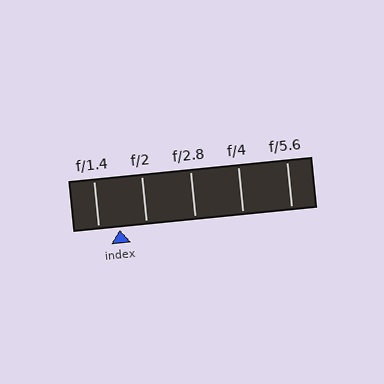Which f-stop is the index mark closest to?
The index mark is closest to f/1.4.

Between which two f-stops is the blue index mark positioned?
The index mark is between f/1.4 and f/2.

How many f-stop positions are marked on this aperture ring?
There are 5 f-stop positions marked.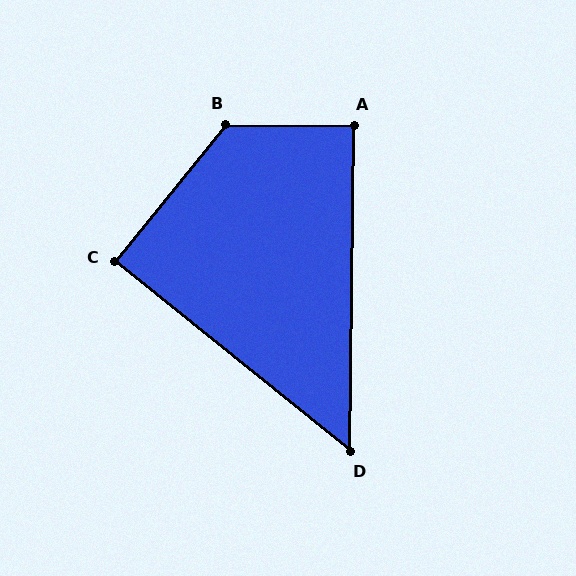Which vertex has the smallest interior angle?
D, at approximately 52 degrees.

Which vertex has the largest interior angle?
B, at approximately 128 degrees.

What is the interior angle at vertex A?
Approximately 90 degrees (approximately right).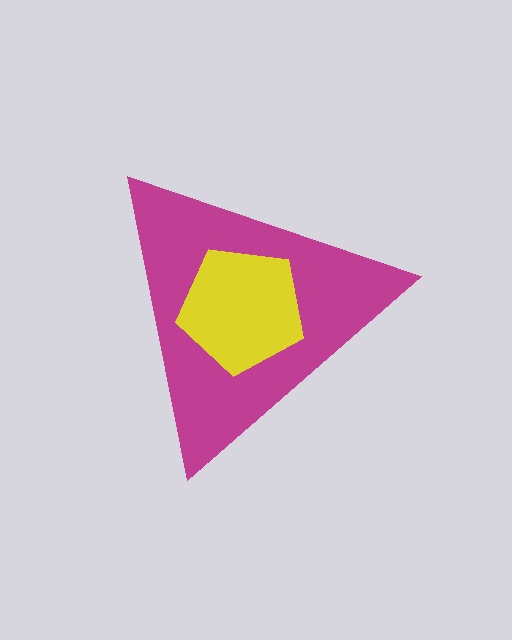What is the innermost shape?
The yellow pentagon.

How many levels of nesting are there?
2.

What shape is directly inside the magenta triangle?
The yellow pentagon.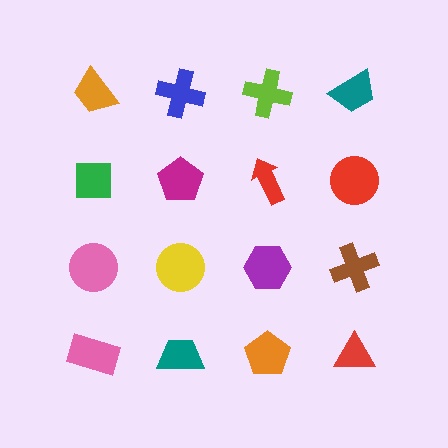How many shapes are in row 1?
4 shapes.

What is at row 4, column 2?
A teal trapezoid.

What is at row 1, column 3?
A lime cross.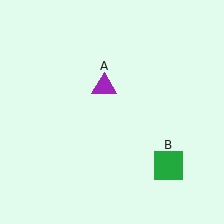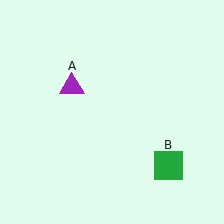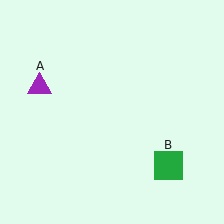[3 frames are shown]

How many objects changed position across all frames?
1 object changed position: purple triangle (object A).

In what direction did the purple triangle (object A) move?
The purple triangle (object A) moved left.